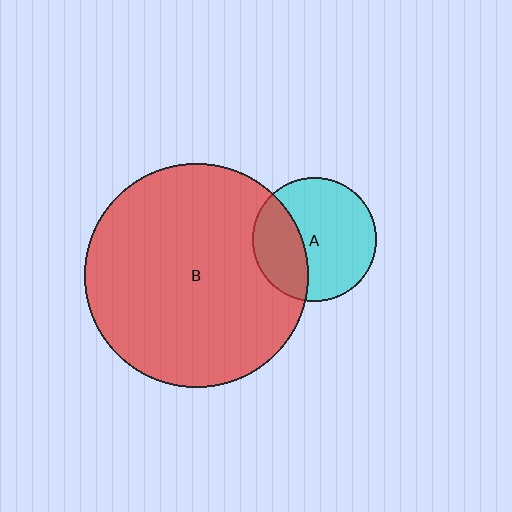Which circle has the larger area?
Circle B (red).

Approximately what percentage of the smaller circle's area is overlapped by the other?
Approximately 35%.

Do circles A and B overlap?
Yes.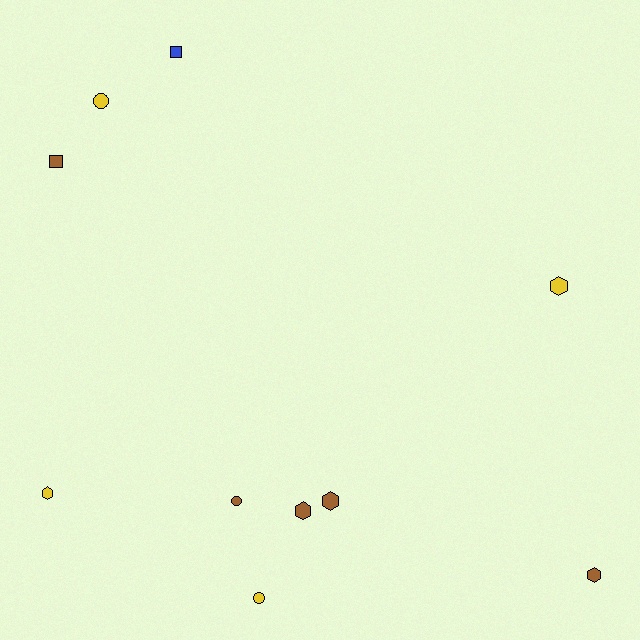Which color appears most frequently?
Brown, with 5 objects.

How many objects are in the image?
There are 10 objects.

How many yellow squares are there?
There are no yellow squares.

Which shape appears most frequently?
Hexagon, with 5 objects.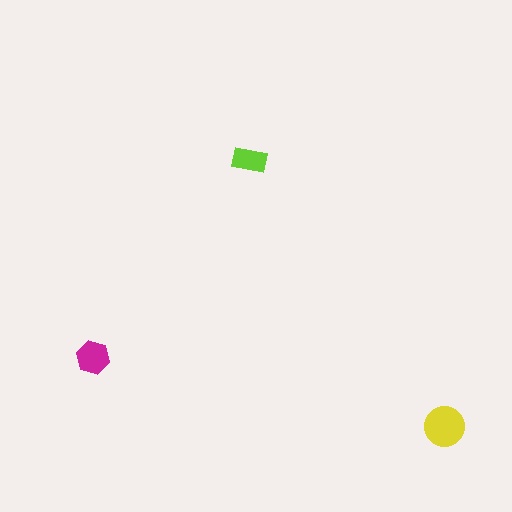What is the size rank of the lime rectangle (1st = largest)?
3rd.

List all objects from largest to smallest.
The yellow circle, the magenta hexagon, the lime rectangle.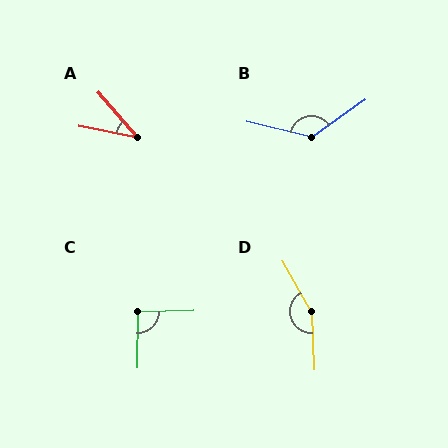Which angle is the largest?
D, at approximately 153 degrees.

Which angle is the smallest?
A, at approximately 38 degrees.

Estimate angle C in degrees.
Approximately 93 degrees.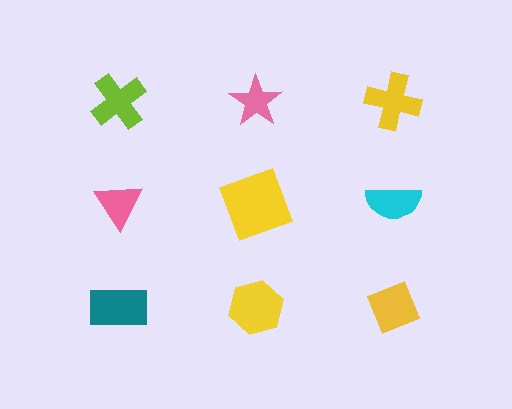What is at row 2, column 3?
A cyan semicircle.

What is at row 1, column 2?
A pink star.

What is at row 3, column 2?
A yellow hexagon.